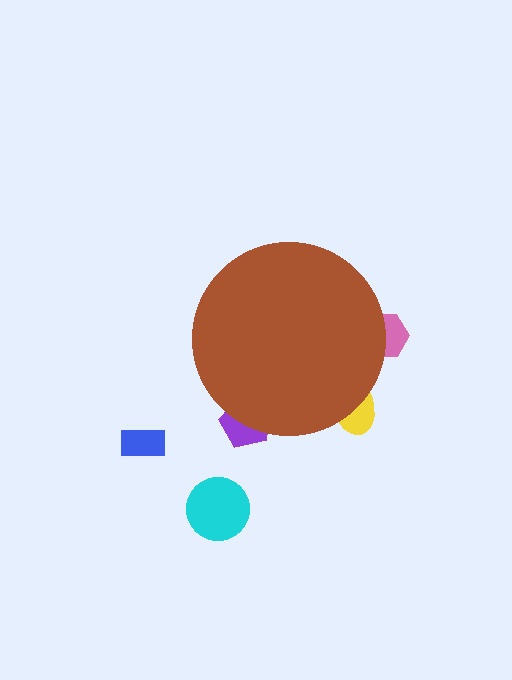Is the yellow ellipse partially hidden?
Yes, the yellow ellipse is partially hidden behind the brown circle.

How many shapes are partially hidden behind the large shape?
3 shapes are partially hidden.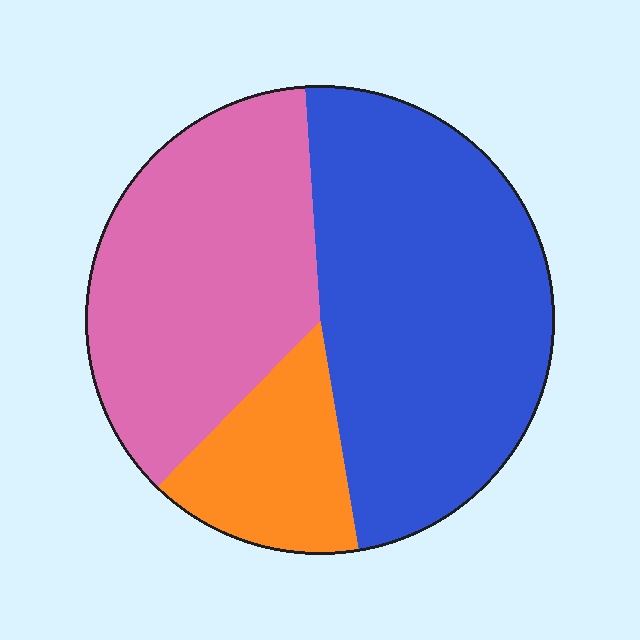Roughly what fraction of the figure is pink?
Pink covers about 35% of the figure.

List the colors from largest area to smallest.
From largest to smallest: blue, pink, orange.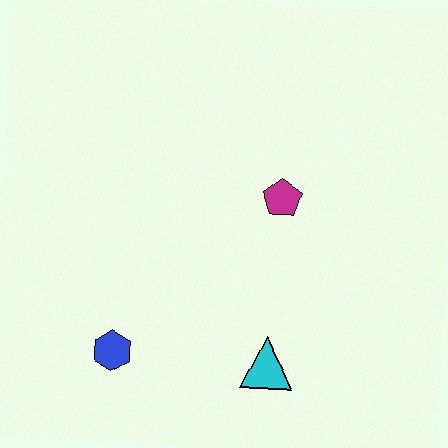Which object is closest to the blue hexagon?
The cyan triangle is closest to the blue hexagon.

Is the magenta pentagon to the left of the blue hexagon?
No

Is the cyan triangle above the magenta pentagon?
No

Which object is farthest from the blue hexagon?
The magenta pentagon is farthest from the blue hexagon.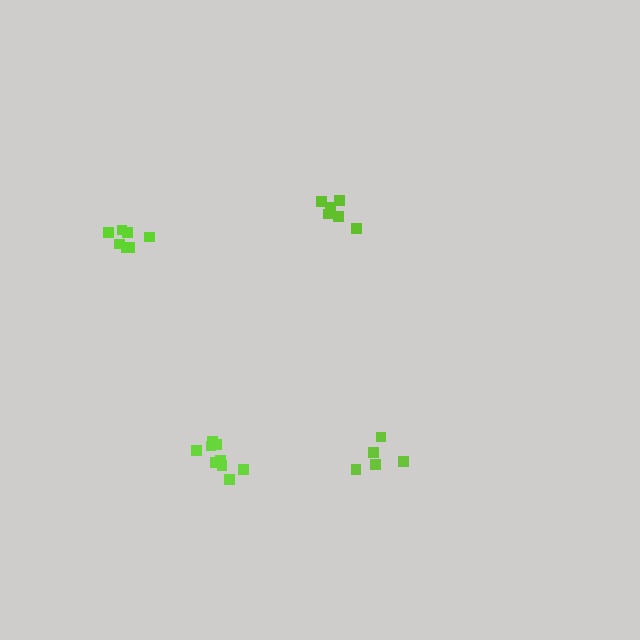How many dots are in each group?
Group 1: 6 dots, Group 2: 7 dots, Group 3: 9 dots, Group 4: 5 dots (27 total).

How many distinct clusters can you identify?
There are 4 distinct clusters.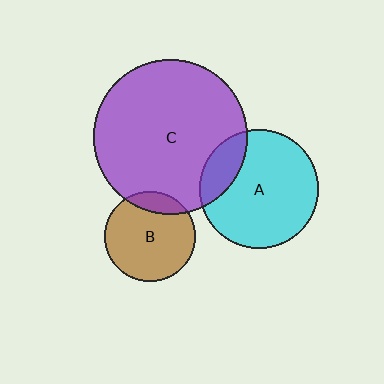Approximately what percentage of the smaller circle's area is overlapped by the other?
Approximately 20%.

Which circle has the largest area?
Circle C (purple).